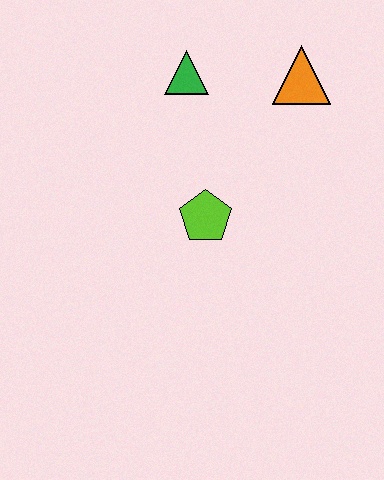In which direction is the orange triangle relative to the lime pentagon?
The orange triangle is above the lime pentagon.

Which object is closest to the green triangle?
The orange triangle is closest to the green triangle.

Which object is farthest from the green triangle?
The lime pentagon is farthest from the green triangle.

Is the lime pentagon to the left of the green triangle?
No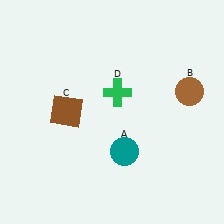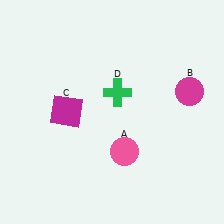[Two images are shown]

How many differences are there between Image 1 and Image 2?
There are 3 differences between the two images.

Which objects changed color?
A changed from teal to pink. B changed from brown to magenta. C changed from brown to magenta.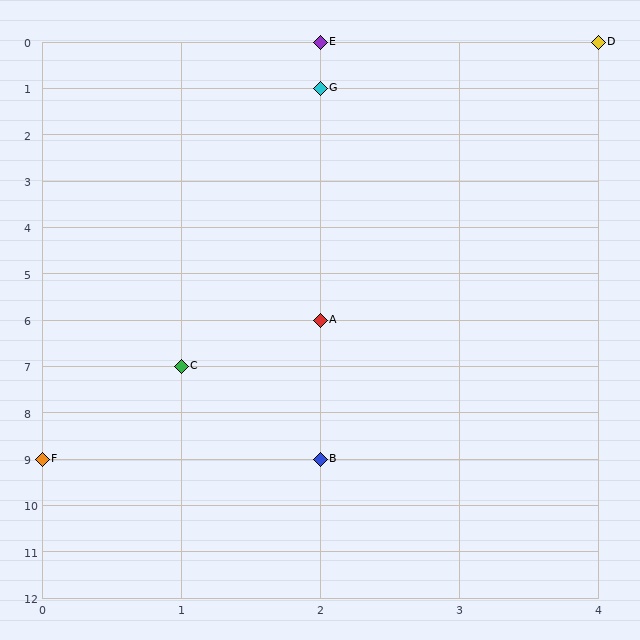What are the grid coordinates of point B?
Point B is at grid coordinates (2, 9).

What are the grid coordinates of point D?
Point D is at grid coordinates (4, 0).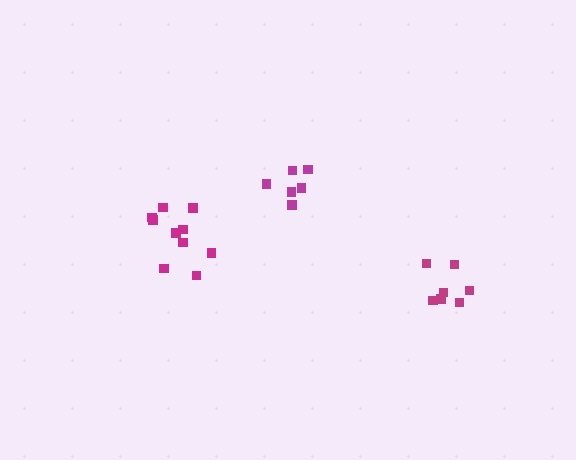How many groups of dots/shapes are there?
There are 3 groups.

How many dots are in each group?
Group 1: 6 dots, Group 2: 7 dots, Group 3: 10 dots (23 total).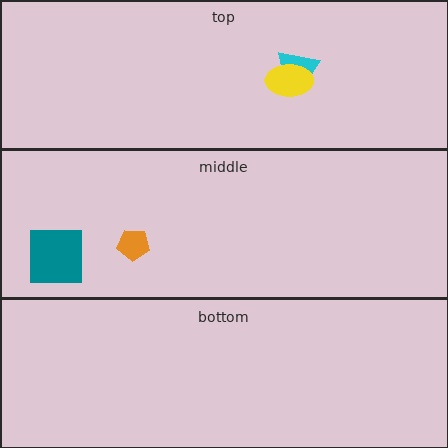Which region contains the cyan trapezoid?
The top region.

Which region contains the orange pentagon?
The middle region.